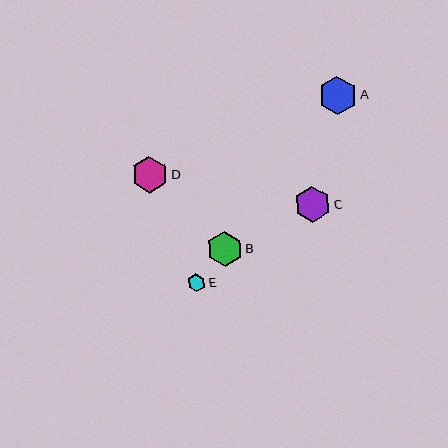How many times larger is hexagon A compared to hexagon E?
Hexagon A is approximately 2.1 times the size of hexagon E.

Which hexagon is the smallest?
Hexagon E is the smallest with a size of approximately 18 pixels.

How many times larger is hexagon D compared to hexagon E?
Hexagon D is approximately 2.0 times the size of hexagon E.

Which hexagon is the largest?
Hexagon A is the largest with a size of approximately 38 pixels.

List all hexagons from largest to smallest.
From largest to smallest: A, D, C, B, E.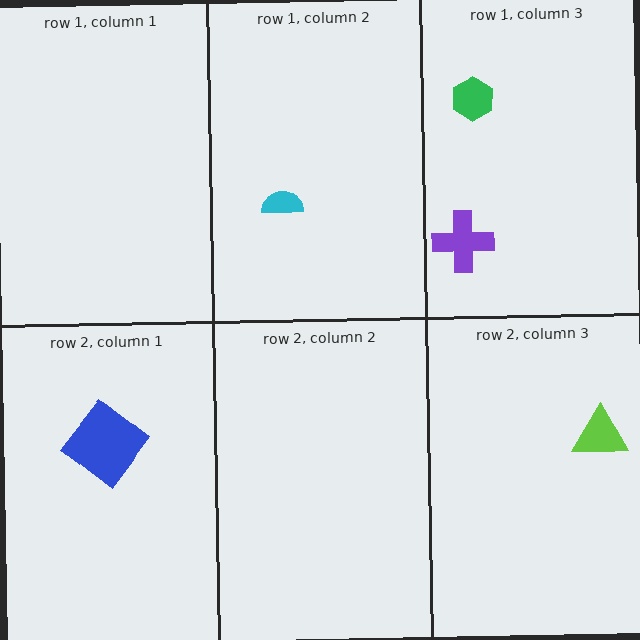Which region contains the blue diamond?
The row 2, column 1 region.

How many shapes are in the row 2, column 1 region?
1.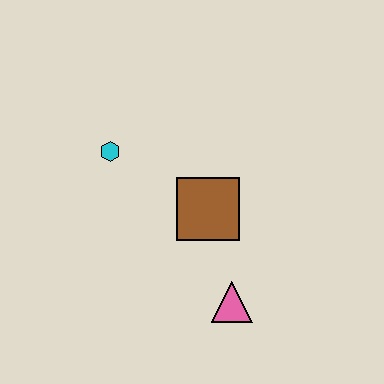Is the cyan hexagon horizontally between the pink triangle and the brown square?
No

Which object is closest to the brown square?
The pink triangle is closest to the brown square.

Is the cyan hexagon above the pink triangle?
Yes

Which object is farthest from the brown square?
The cyan hexagon is farthest from the brown square.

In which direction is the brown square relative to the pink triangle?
The brown square is above the pink triangle.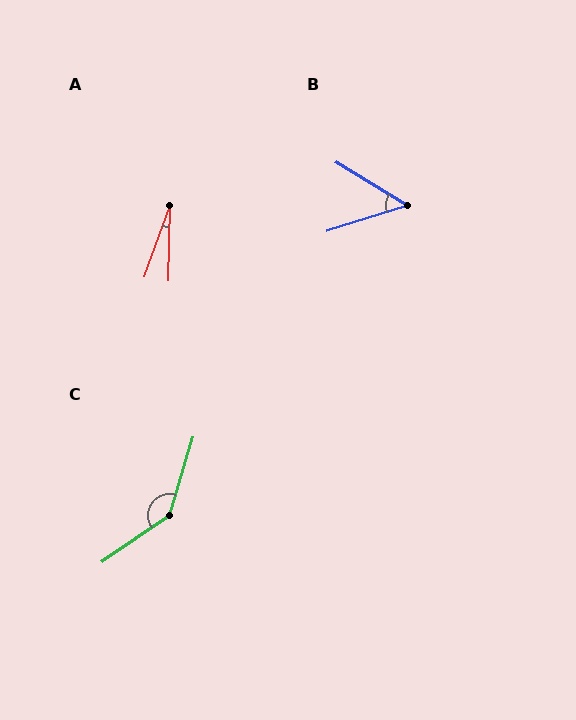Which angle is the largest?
C, at approximately 141 degrees.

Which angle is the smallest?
A, at approximately 19 degrees.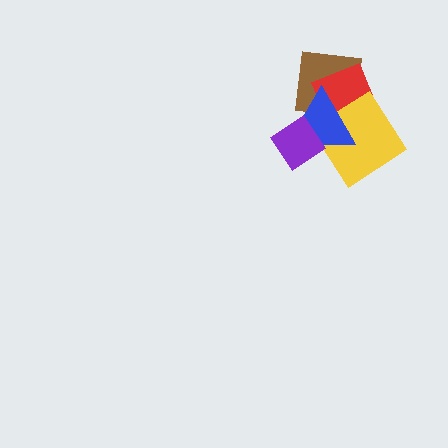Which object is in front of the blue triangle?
The purple diamond is in front of the blue triangle.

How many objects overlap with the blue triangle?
4 objects overlap with the blue triangle.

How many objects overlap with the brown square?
3 objects overlap with the brown square.